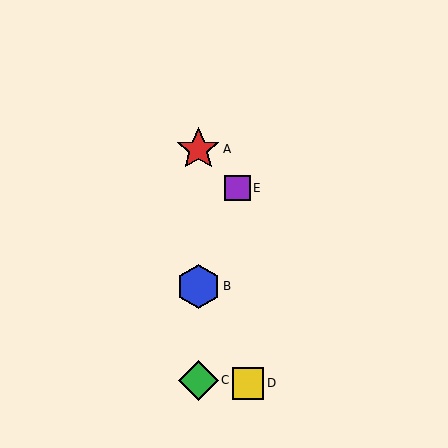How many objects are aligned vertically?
3 objects (A, B, C) are aligned vertically.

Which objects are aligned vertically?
Objects A, B, C are aligned vertically.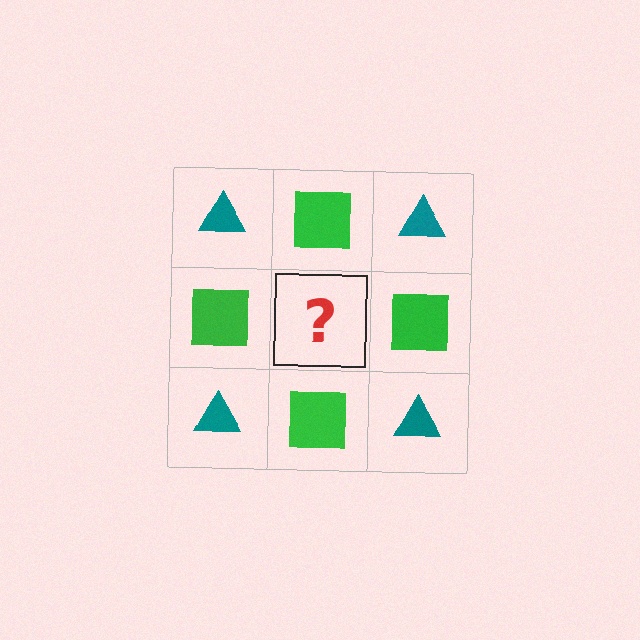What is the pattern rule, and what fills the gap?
The rule is that it alternates teal triangle and green square in a checkerboard pattern. The gap should be filled with a teal triangle.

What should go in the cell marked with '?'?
The missing cell should contain a teal triangle.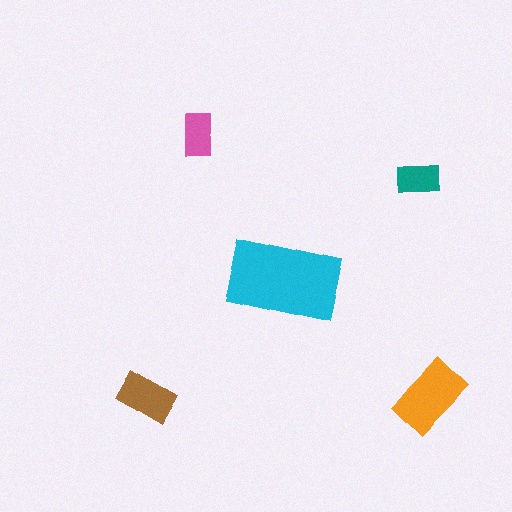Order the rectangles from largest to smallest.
the cyan one, the orange one, the brown one, the pink one, the teal one.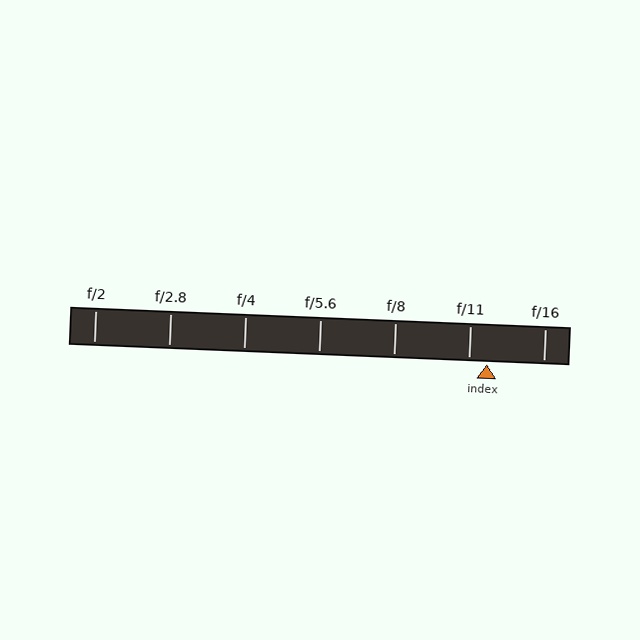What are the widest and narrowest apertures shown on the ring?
The widest aperture shown is f/2 and the narrowest is f/16.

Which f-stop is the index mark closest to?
The index mark is closest to f/11.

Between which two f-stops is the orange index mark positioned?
The index mark is between f/11 and f/16.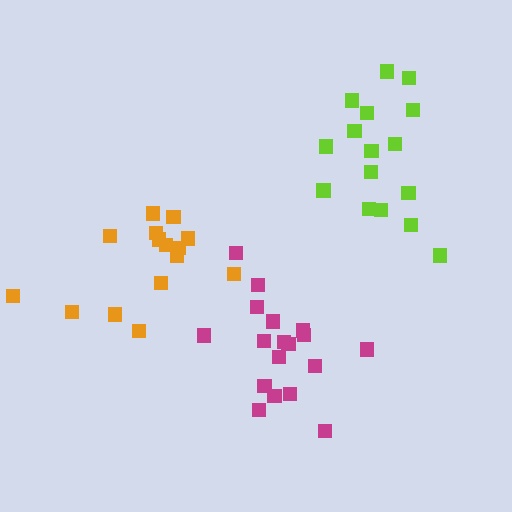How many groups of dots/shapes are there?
There are 3 groups.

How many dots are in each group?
Group 1: 16 dots, Group 2: 18 dots, Group 3: 15 dots (49 total).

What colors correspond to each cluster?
The clusters are colored: lime, magenta, orange.